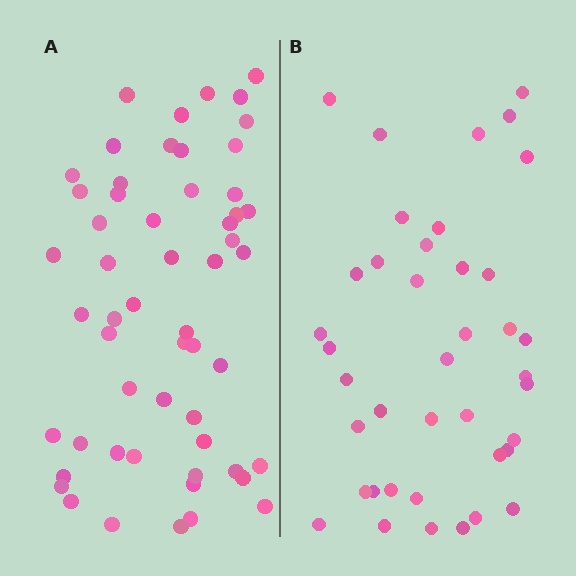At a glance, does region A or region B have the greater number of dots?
Region A (the left region) has more dots.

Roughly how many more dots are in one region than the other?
Region A has approximately 15 more dots than region B.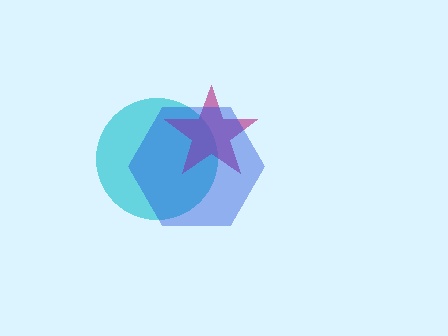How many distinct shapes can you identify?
There are 3 distinct shapes: a cyan circle, a magenta star, a blue hexagon.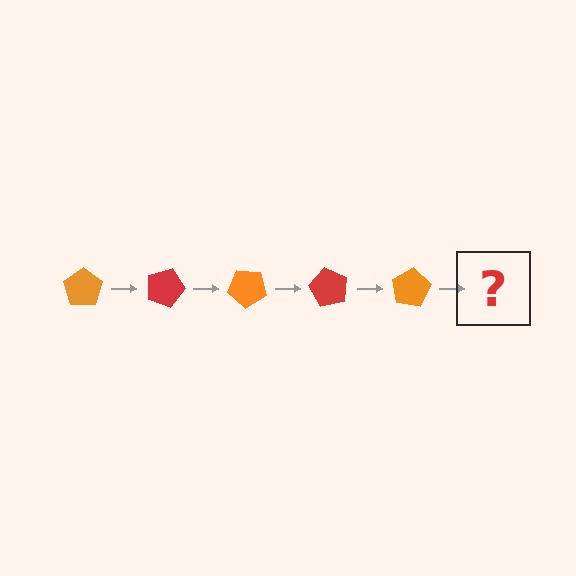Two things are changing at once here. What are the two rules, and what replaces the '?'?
The two rules are that it rotates 20 degrees each step and the color cycles through orange and red. The '?' should be a red pentagon, rotated 100 degrees from the start.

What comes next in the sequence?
The next element should be a red pentagon, rotated 100 degrees from the start.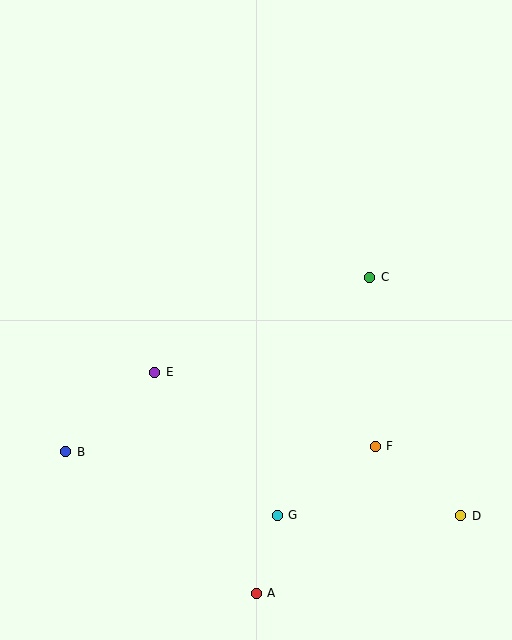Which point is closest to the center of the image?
Point E at (155, 372) is closest to the center.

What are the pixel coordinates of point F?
Point F is at (375, 446).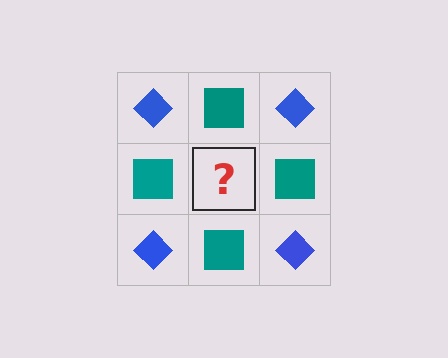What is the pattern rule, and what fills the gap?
The rule is that it alternates blue diamond and teal square in a checkerboard pattern. The gap should be filled with a blue diamond.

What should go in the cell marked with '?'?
The missing cell should contain a blue diamond.